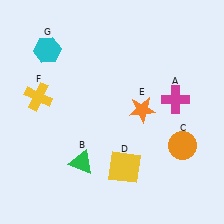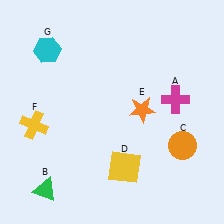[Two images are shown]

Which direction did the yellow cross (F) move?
The yellow cross (F) moved down.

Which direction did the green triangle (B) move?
The green triangle (B) moved left.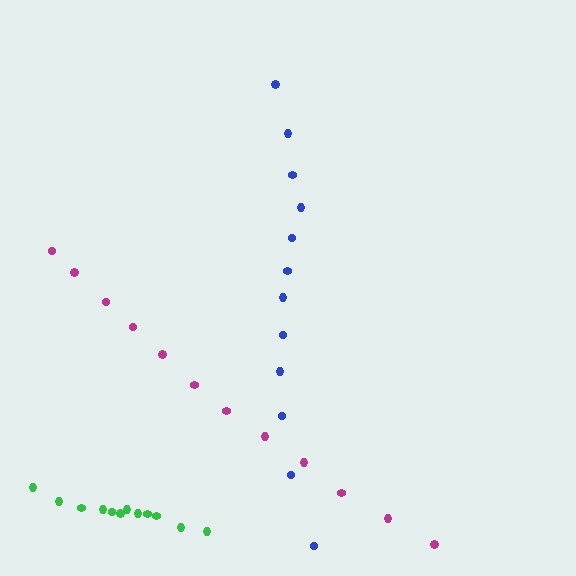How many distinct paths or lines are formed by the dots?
There are 3 distinct paths.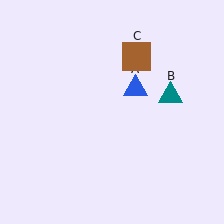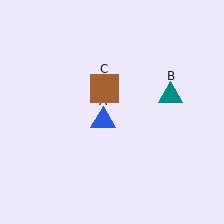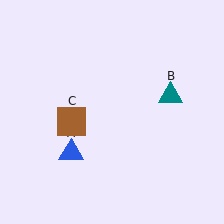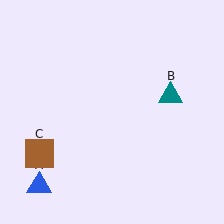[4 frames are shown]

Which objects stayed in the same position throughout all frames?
Teal triangle (object B) remained stationary.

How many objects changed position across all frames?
2 objects changed position: blue triangle (object A), brown square (object C).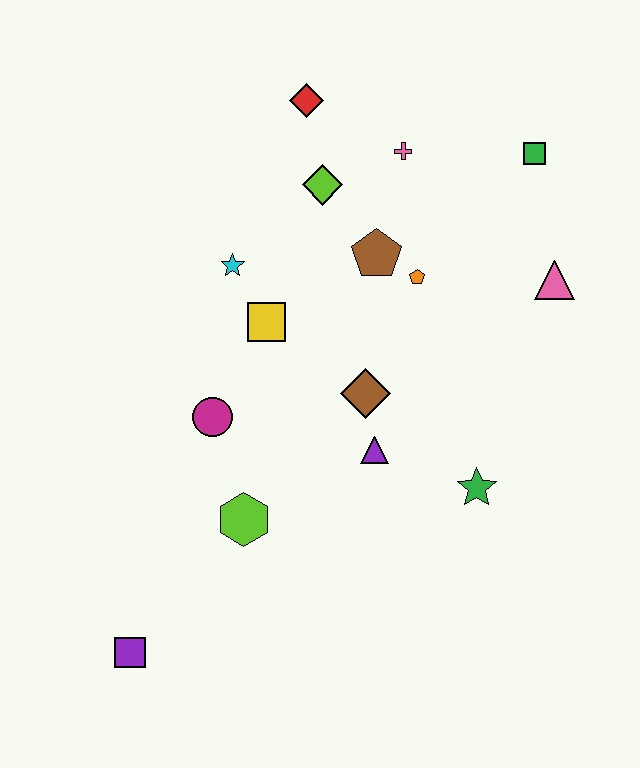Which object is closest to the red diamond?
The lime diamond is closest to the red diamond.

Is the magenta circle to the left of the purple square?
No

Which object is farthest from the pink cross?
The purple square is farthest from the pink cross.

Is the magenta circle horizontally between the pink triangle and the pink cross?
No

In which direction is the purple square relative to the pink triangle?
The purple square is to the left of the pink triangle.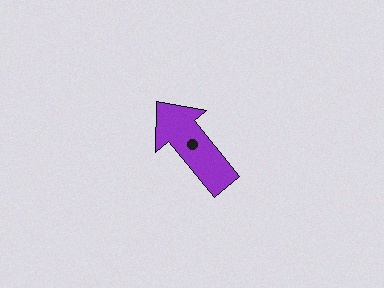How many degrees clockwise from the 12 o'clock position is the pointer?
Approximately 320 degrees.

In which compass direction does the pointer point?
Northwest.